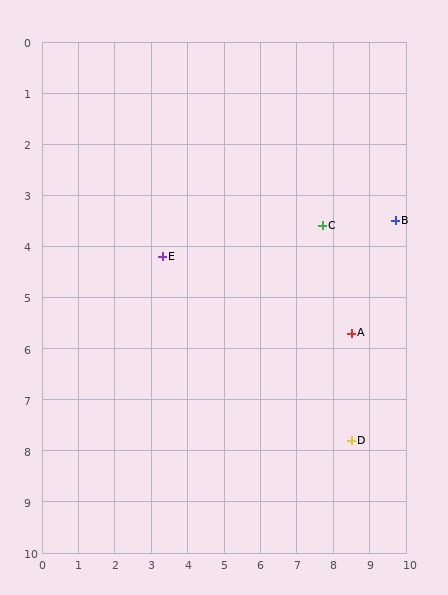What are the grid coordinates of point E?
Point E is at approximately (3.3, 4.2).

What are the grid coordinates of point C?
Point C is at approximately (7.7, 3.6).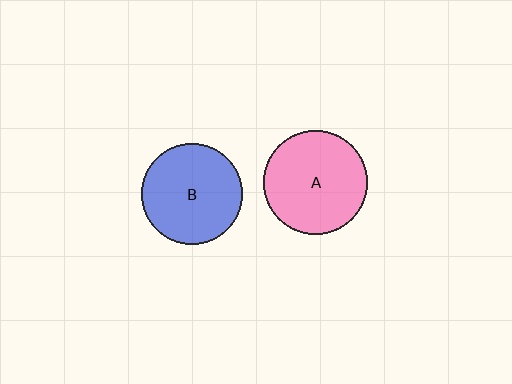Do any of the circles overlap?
No, none of the circles overlap.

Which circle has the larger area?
Circle A (pink).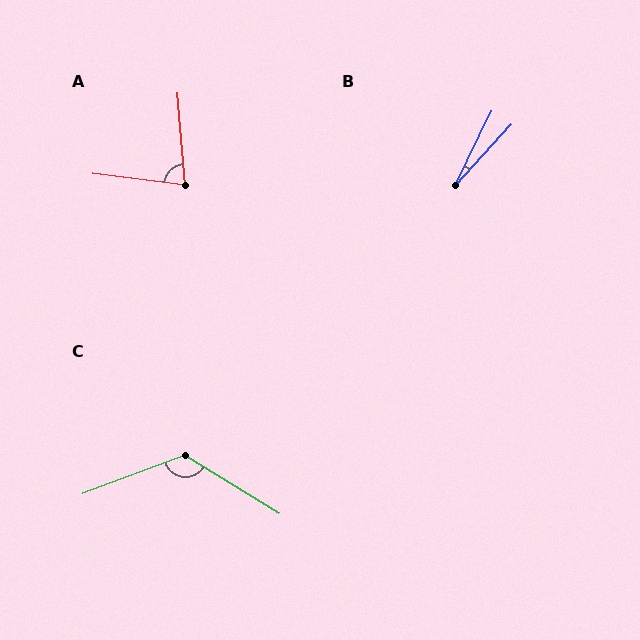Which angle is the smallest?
B, at approximately 16 degrees.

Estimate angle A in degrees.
Approximately 78 degrees.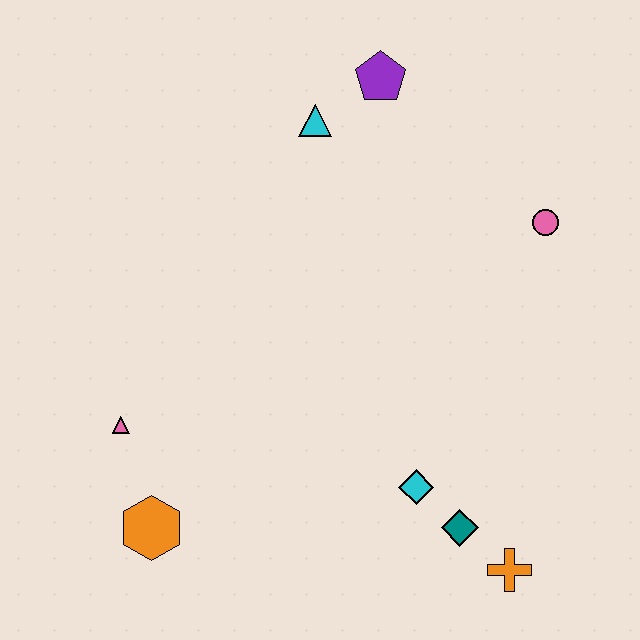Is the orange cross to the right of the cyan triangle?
Yes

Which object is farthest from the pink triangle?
The pink circle is farthest from the pink triangle.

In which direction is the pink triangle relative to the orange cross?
The pink triangle is to the left of the orange cross.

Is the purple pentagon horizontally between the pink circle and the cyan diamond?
No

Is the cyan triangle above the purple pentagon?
No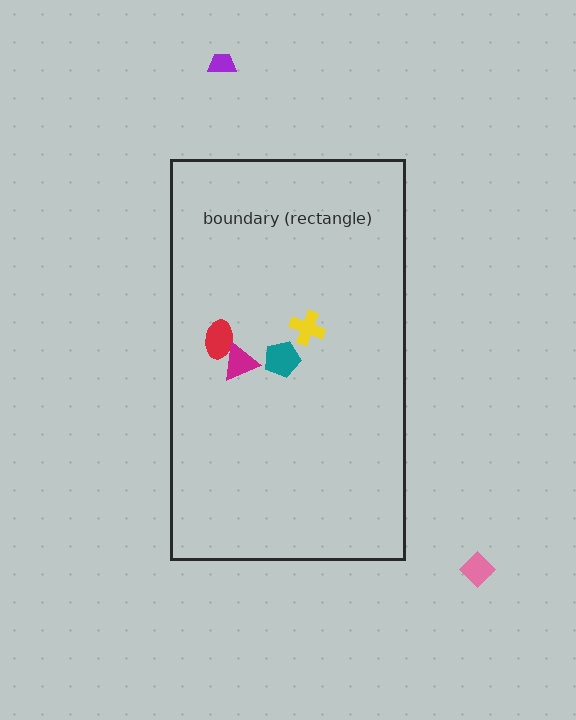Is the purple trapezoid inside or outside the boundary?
Outside.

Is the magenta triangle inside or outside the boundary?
Inside.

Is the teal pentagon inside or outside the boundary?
Inside.